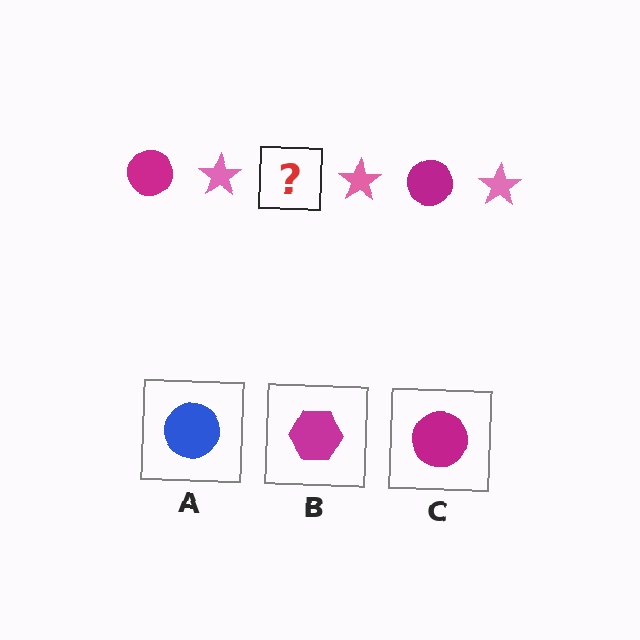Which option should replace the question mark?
Option C.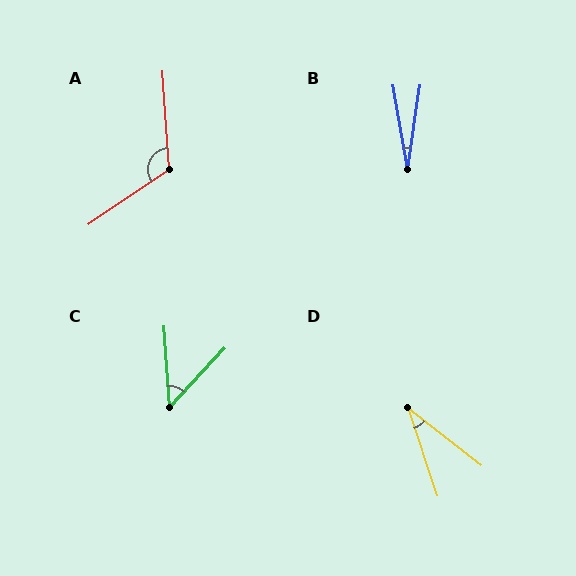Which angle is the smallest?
B, at approximately 18 degrees.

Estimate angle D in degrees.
Approximately 33 degrees.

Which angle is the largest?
A, at approximately 120 degrees.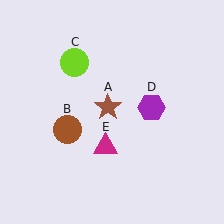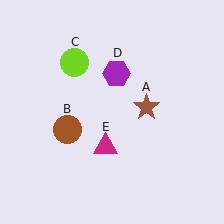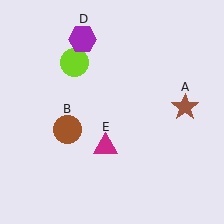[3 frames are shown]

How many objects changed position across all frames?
2 objects changed position: brown star (object A), purple hexagon (object D).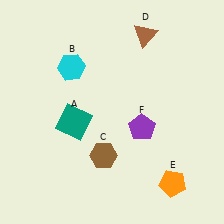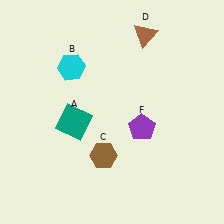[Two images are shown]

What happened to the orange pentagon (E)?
The orange pentagon (E) was removed in Image 2. It was in the bottom-right area of Image 1.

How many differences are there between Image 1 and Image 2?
There is 1 difference between the two images.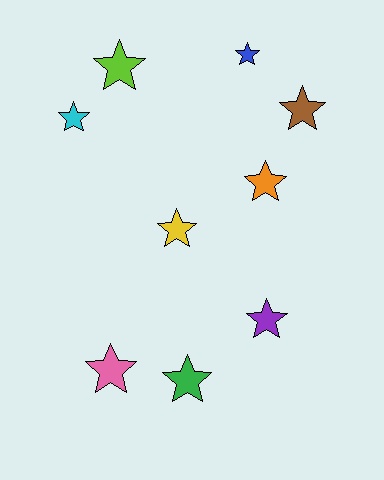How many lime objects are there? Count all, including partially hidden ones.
There is 1 lime object.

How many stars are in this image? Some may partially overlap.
There are 9 stars.